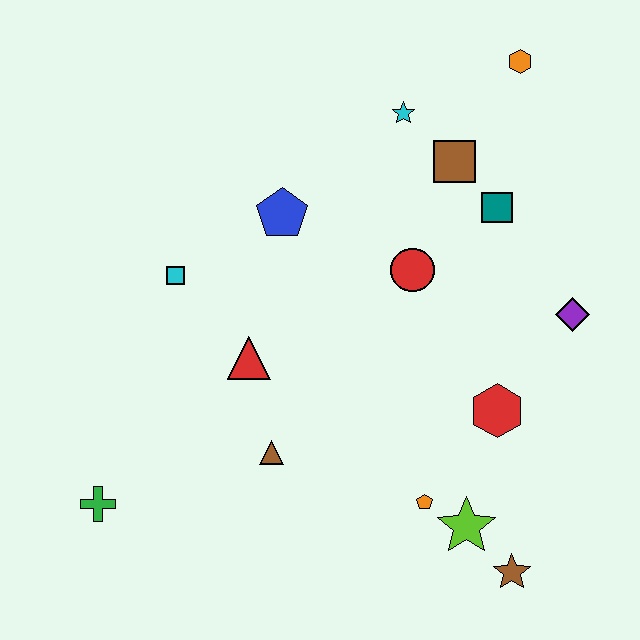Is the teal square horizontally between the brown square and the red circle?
No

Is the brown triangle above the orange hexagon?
No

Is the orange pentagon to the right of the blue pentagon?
Yes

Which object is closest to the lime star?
The orange pentagon is closest to the lime star.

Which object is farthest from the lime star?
The orange hexagon is farthest from the lime star.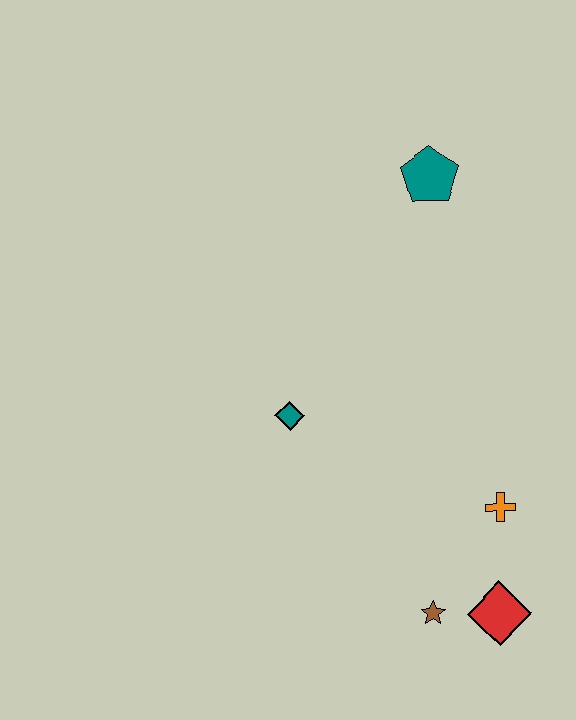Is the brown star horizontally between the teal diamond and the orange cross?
Yes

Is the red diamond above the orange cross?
No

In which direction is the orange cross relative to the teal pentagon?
The orange cross is below the teal pentagon.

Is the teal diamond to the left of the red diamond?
Yes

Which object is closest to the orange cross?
The red diamond is closest to the orange cross.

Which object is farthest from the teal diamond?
The red diamond is farthest from the teal diamond.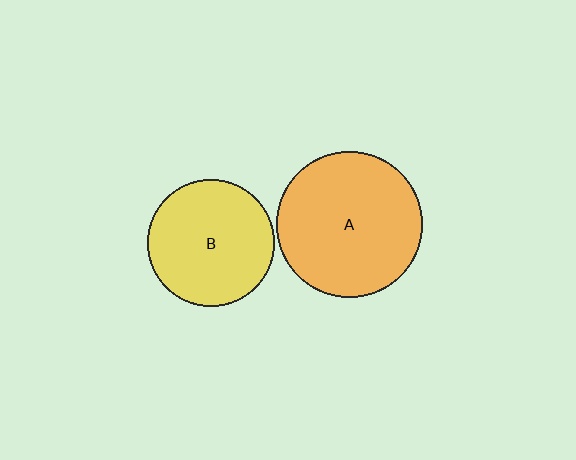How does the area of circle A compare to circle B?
Approximately 1.3 times.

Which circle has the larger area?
Circle A (orange).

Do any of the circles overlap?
No, none of the circles overlap.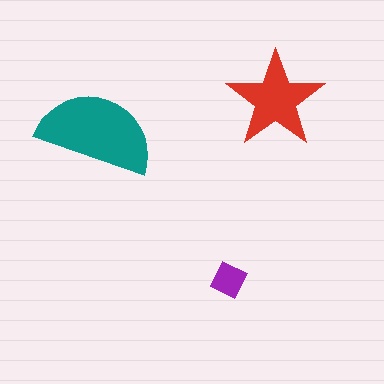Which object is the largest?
The teal semicircle.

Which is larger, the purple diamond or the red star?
The red star.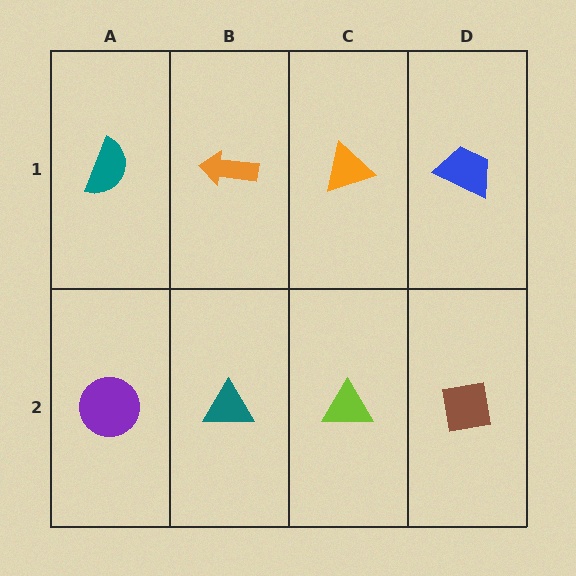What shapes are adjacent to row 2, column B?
An orange arrow (row 1, column B), a purple circle (row 2, column A), a lime triangle (row 2, column C).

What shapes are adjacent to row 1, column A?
A purple circle (row 2, column A), an orange arrow (row 1, column B).